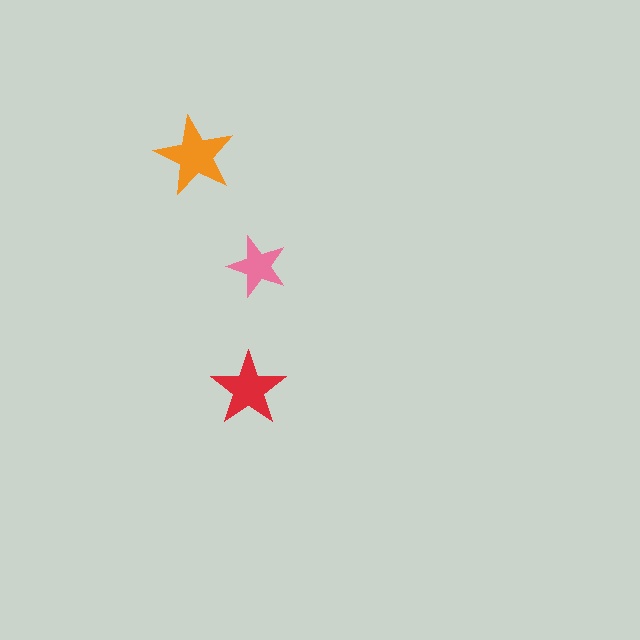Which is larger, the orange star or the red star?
The orange one.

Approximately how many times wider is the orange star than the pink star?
About 1.5 times wider.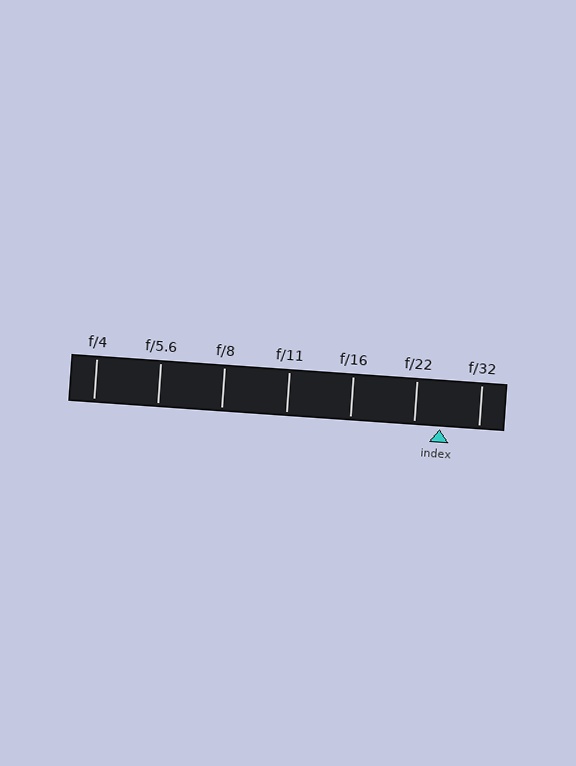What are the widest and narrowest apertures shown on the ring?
The widest aperture shown is f/4 and the narrowest is f/32.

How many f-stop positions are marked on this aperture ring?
There are 7 f-stop positions marked.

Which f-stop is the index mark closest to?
The index mark is closest to f/22.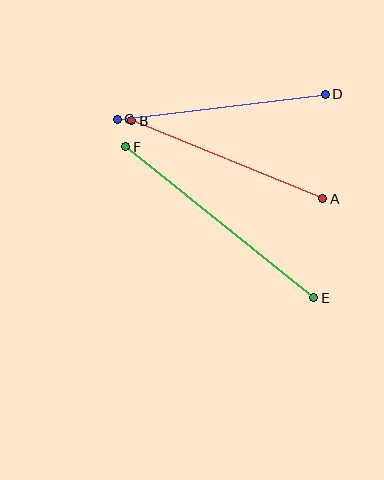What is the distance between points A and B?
The distance is approximately 206 pixels.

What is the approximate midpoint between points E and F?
The midpoint is at approximately (220, 222) pixels.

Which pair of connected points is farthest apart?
Points E and F are farthest apart.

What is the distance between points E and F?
The distance is approximately 241 pixels.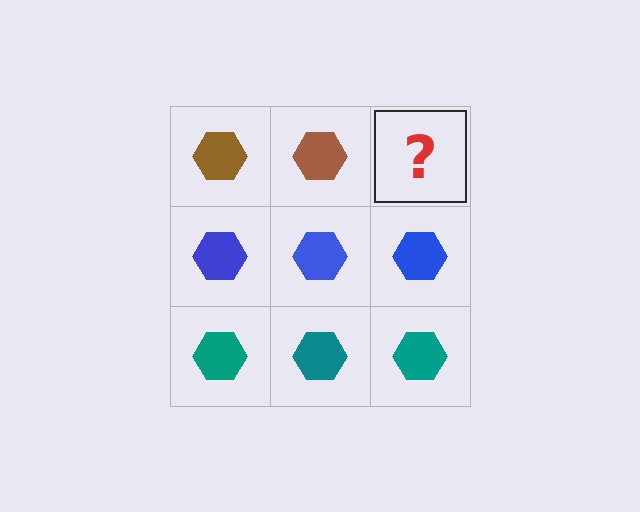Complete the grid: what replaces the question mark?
The question mark should be replaced with a brown hexagon.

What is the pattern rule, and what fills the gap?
The rule is that each row has a consistent color. The gap should be filled with a brown hexagon.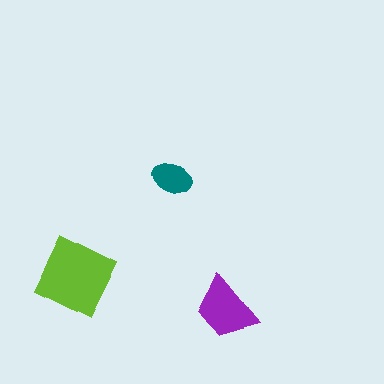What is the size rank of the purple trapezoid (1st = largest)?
2nd.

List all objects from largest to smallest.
The lime square, the purple trapezoid, the teal ellipse.